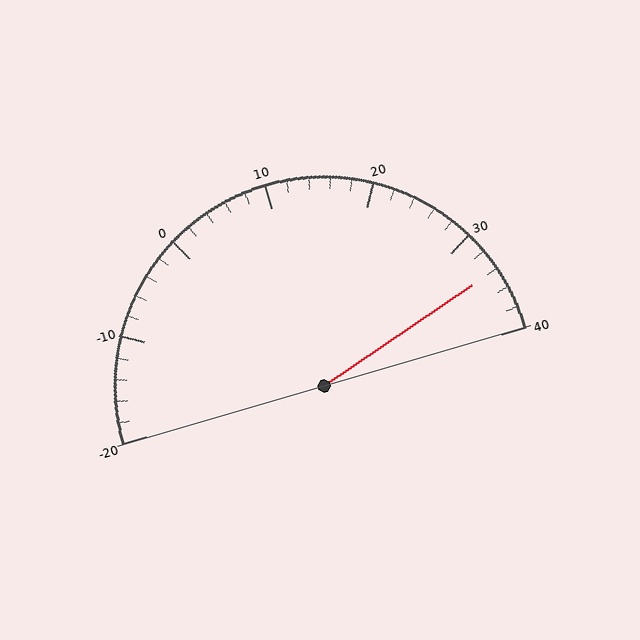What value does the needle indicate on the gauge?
The needle indicates approximately 34.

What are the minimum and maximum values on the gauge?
The gauge ranges from -20 to 40.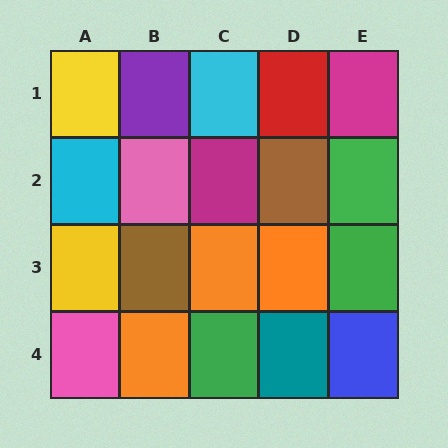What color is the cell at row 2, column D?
Brown.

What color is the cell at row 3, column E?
Green.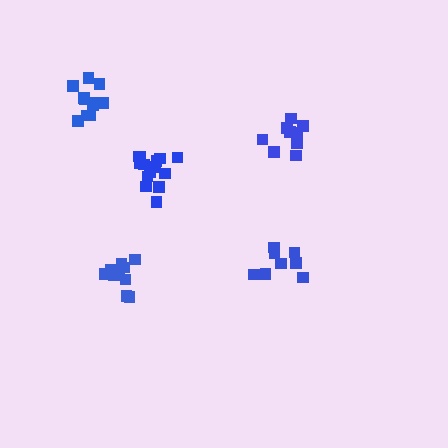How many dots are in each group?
Group 1: 14 dots, Group 2: 11 dots, Group 3: 11 dots, Group 4: 12 dots, Group 5: 8 dots (56 total).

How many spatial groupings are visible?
There are 5 spatial groupings.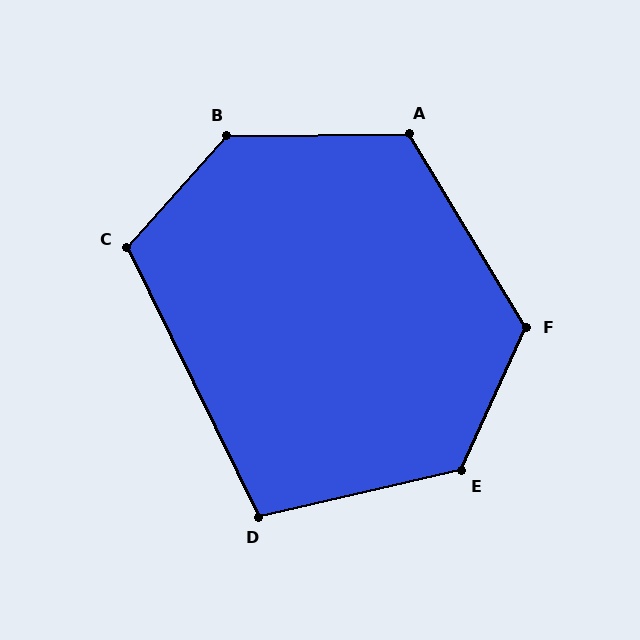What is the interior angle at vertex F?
Approximately 125 degrees (obtuse).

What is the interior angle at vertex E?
Approximately 127 degrees (obtuse).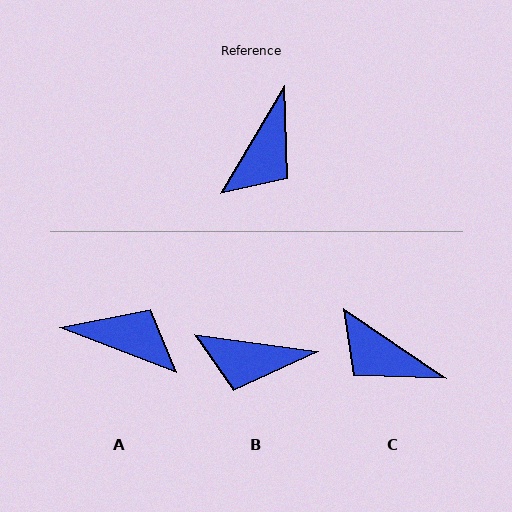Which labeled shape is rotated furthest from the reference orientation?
A, about 99 degrees away.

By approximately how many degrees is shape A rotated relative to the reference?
Approximately 99 degrees counter-clockwise.